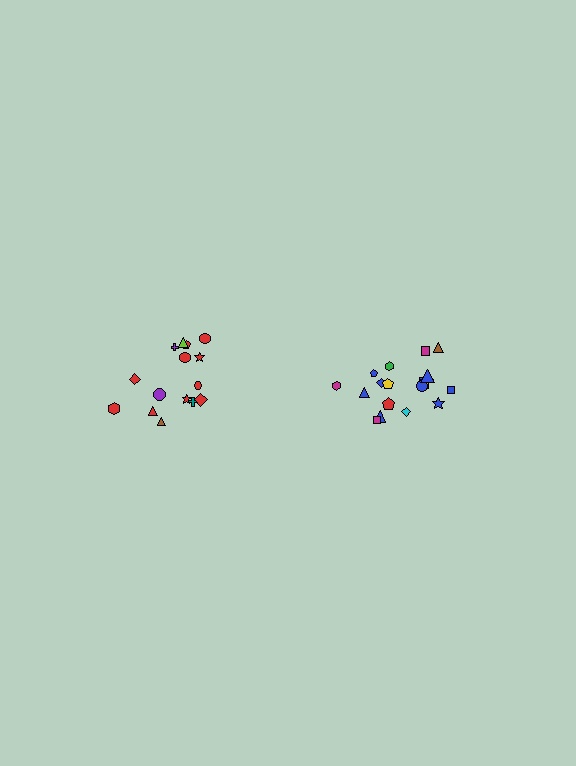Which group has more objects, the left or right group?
The right group.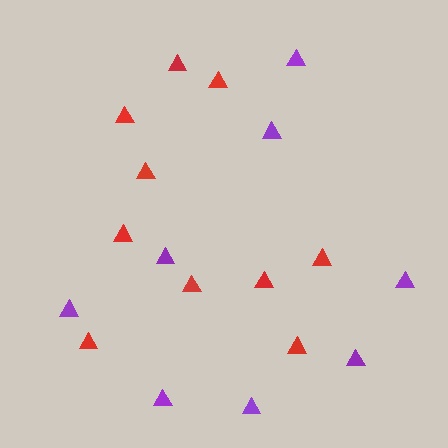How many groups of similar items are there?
There are 2 groups: one group of red triangles (10) and one group of purple triangles (8).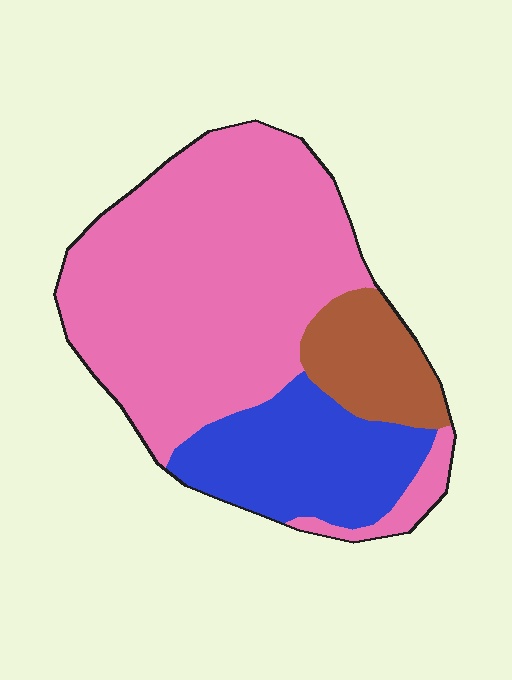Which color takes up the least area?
Brown, at roughly 15%.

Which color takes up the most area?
Pink, at roughly 65%.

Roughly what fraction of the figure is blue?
Blue takes up about one quarter (1/4) of the figure.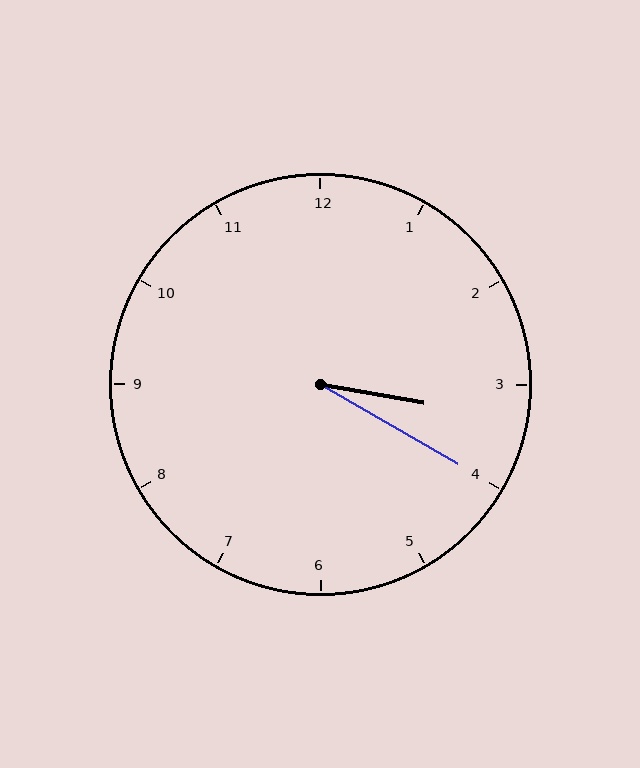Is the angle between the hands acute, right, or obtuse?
It is acute.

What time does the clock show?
3:20.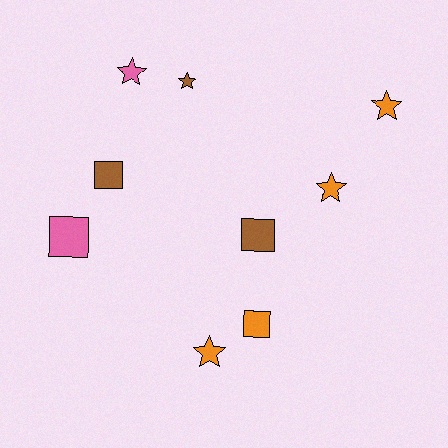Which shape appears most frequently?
Star, with 5 objects.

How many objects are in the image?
There are 9 objects.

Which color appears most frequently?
Orange, with 4 objects.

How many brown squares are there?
There are 2 brown squares.